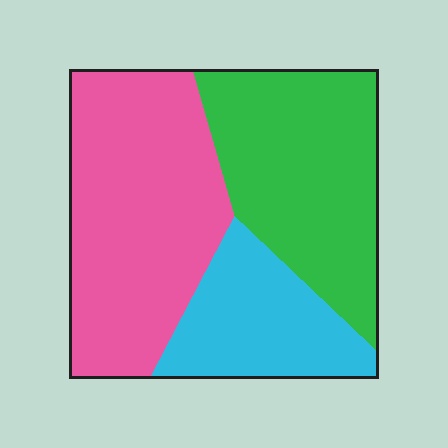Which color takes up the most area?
Pink, at roughly 45%.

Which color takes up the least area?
Cyan, at roughly 20%.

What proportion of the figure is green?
Green takes up between a quarter and a half of the figure.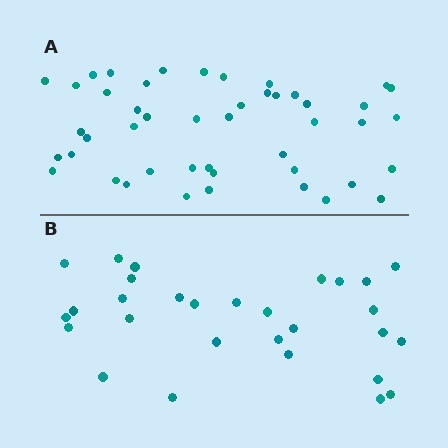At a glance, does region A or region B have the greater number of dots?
Region A (the top region) has more dots.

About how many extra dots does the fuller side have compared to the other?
Region A has approximately 15 more dots than region B.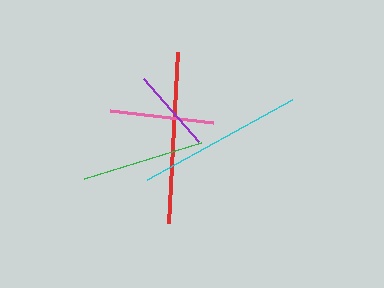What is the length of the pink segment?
The pink segment is approximately 103 pixels long.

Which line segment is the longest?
The red line is the longest at approximately 171 pixels.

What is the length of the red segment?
The red segment is approximately 171 pixels long.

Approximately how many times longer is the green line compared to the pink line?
The green line is approximately 1.2 times the length of the pink line.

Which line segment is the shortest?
The purple line is the shortest at approximately 84 pixels.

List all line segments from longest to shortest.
From longest to shortest: red, cyan, green, pink, purple.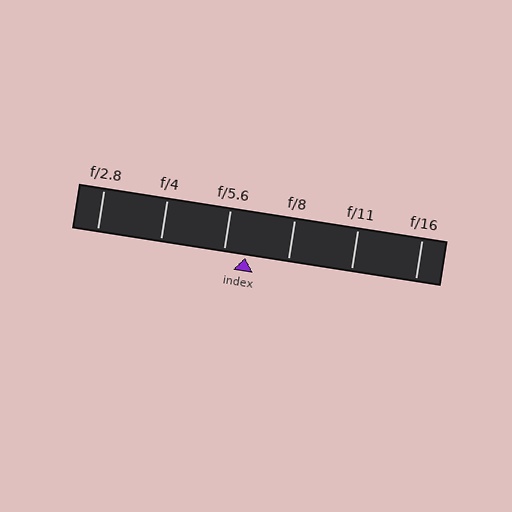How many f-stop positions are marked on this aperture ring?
There are 6 f-stop positions marked.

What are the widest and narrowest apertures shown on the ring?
The widest aperture shown is f/2.8 and the narrowest is f/16.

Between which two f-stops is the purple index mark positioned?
The index mark is between f/5.6 and f/8.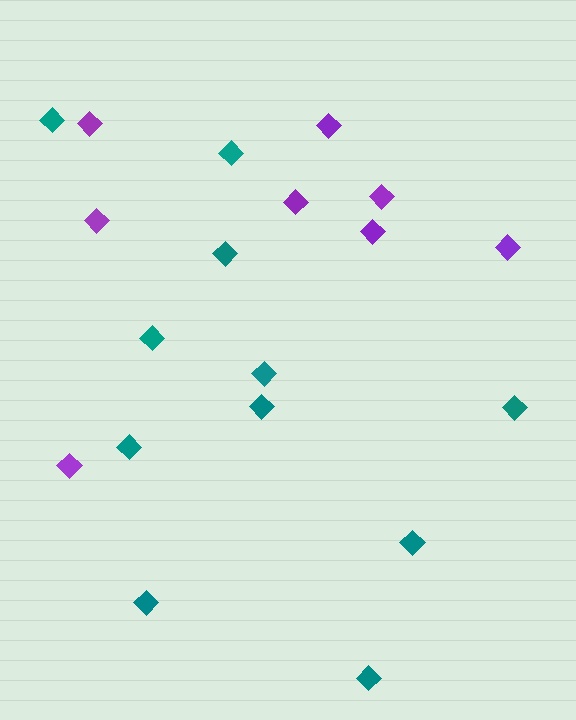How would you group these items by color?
There are 2 groups: one group of teal diamonds (11) and one group of purple diamonds (8).